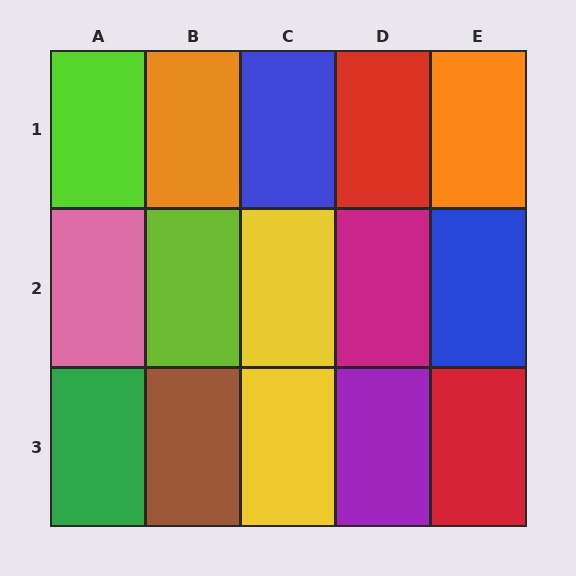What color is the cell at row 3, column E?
Red.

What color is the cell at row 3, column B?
Brown.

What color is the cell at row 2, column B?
Lime.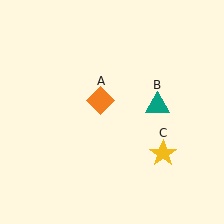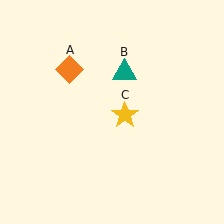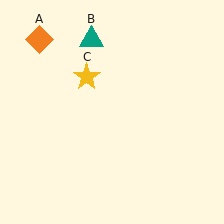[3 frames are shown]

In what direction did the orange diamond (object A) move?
The orange diamond (object A) moved up and to the left.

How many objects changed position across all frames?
3 objects changed position: orange diamond (object A), teal triangle (object B), yellow star (object C).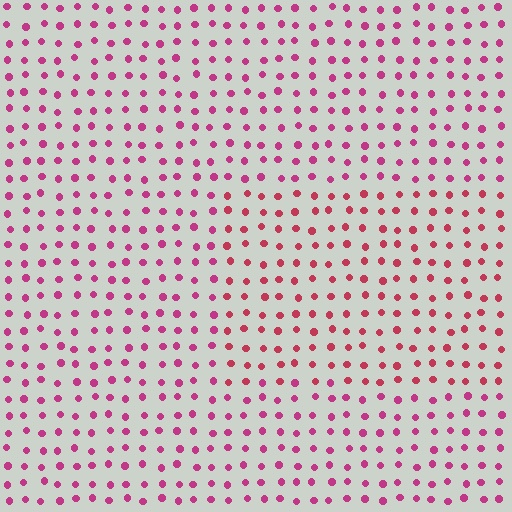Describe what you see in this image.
The image is filled with small magenta elements in a uniform arrangement. A rectangle-shaped region is visible where the elements are tinted to a slightly different hue, forming a subtle color boundary.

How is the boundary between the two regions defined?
The boundary is defined purely by a slight shift in hue (about 21 degrees). Spacing, size, and orientation are identical on both sides.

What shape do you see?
I see a rectangle.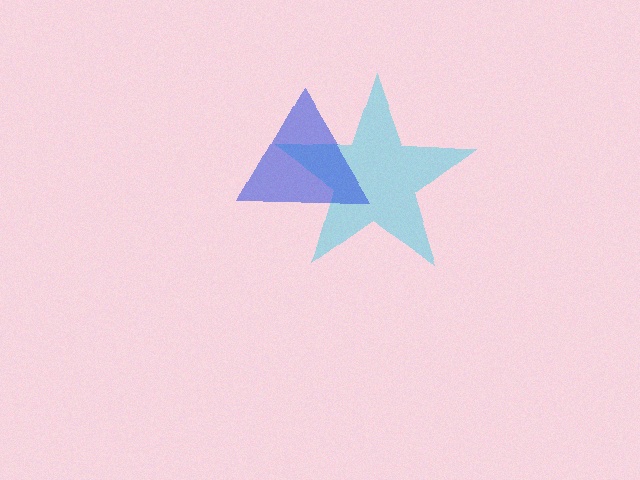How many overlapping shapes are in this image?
There are 2 overlapping shapes in the image.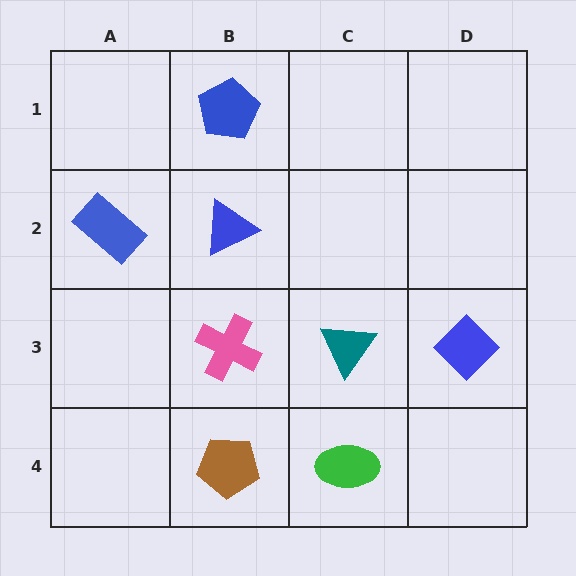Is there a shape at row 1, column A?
No, that cell is empty.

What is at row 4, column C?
A green ellipse.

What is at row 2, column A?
A blue rectangle.